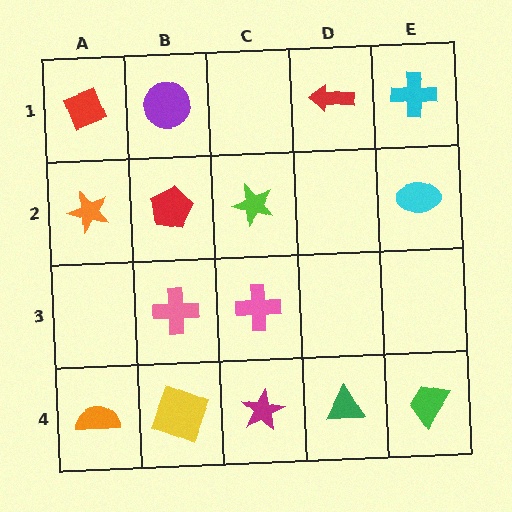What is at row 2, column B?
A red pentagon.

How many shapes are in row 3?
2 shapes.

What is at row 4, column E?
A green trapezoid.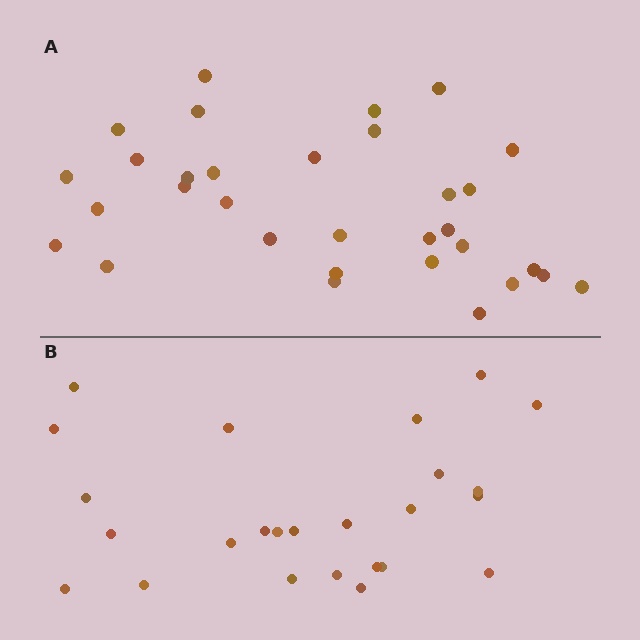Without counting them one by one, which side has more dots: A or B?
Region A (the top region) has more dots.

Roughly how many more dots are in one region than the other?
Region A has roughly 8 or so more dots than region B.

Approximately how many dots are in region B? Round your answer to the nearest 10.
About 20 dots. (The exact count is 25, which rounds to 20.)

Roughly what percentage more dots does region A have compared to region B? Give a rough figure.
About 30% more.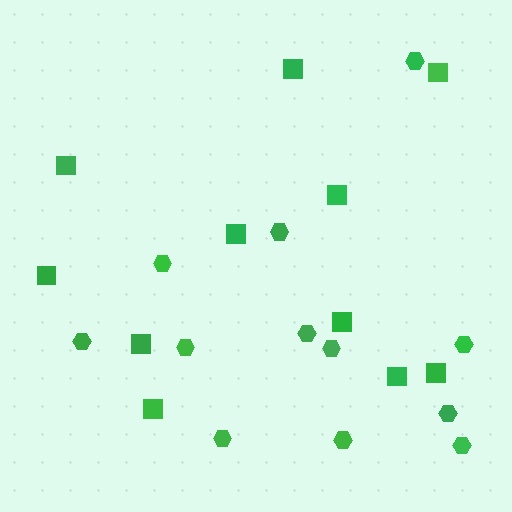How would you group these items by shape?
There are 2 groups: one group of squares (11) and one group of hexagons (12).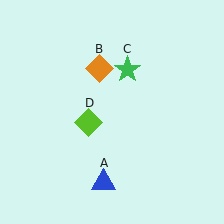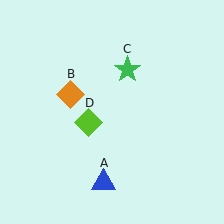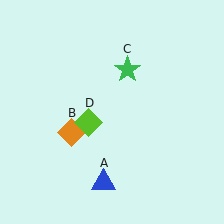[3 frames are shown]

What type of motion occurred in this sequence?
The orange diamond (object B) rotated counterclockwise around the center of the scene.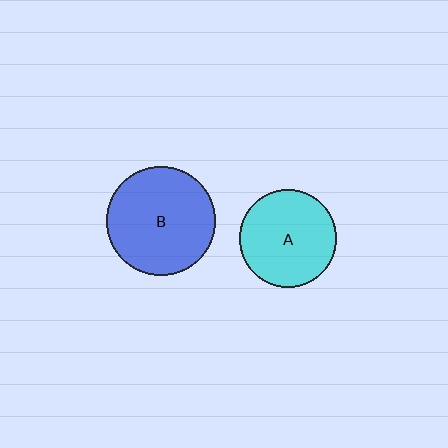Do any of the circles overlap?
No, none of the circles overlap.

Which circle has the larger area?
Circle B (blue).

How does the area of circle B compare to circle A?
Approximately 1.2 times.